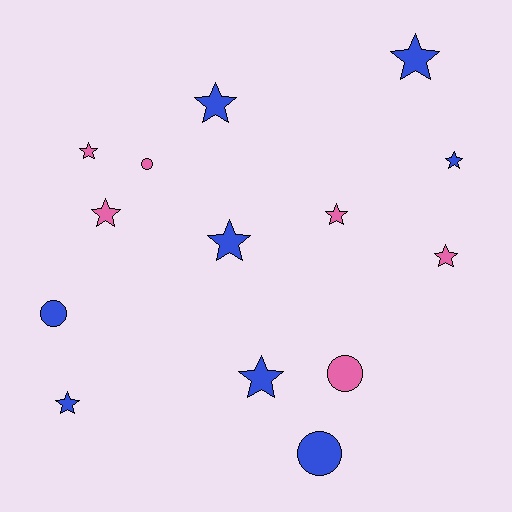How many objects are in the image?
There are 14 objects.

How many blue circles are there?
There are 2 blue circles.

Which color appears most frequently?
Blue, with 8 objects.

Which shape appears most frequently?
Star, with 10 objects.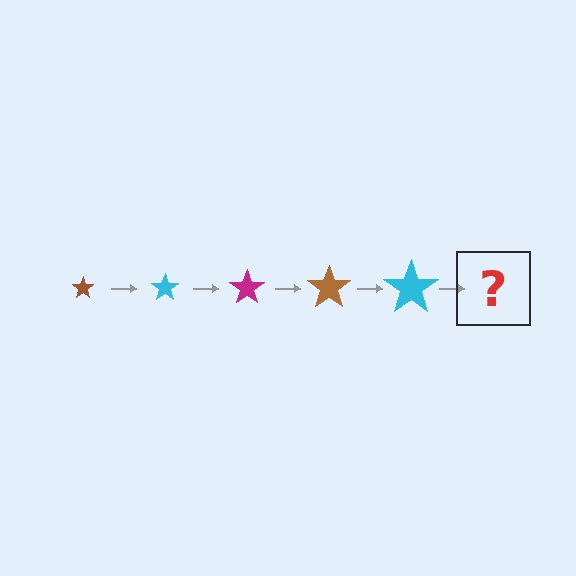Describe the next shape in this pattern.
It should be a magenta star, larger than the previous one.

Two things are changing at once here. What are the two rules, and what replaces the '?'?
The two rules are that the star grows larger each step and the color cycles through brown, cyan, and magenta. The '?' should be a magenta star, larger than the previous one.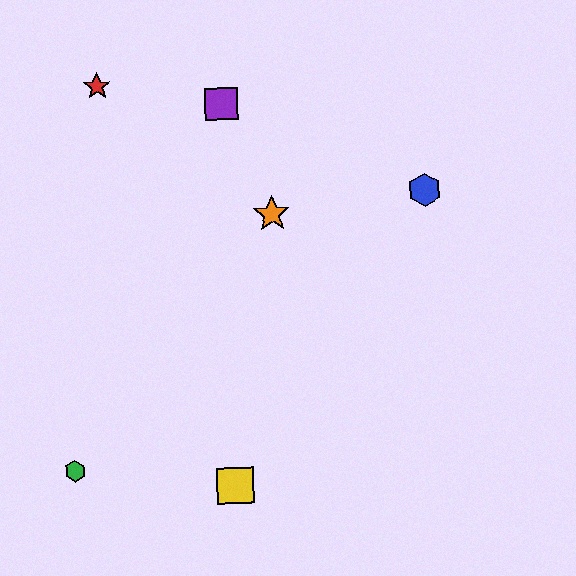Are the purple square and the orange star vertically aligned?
No, the purple square is at x≈221 and the orange star is at x≈271.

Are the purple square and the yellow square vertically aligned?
Yes, both are at x≈221.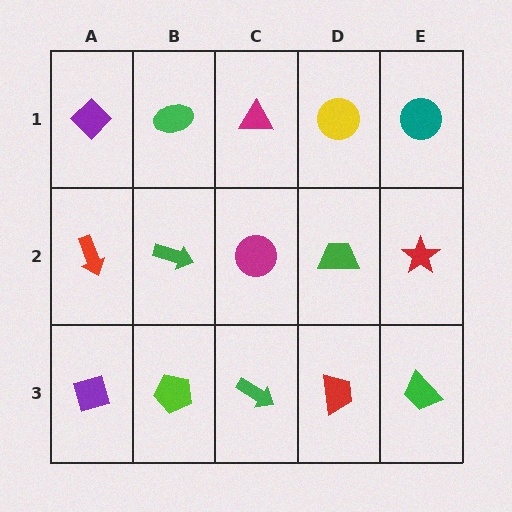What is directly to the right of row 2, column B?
A magenta circle.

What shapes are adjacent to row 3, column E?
A red star (row 2, column E), a red trapezoid (row 3, column D).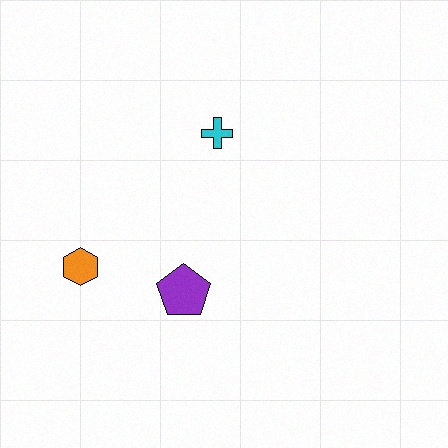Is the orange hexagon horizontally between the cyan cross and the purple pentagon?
No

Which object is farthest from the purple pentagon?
The cyan cross is farthest from the purple pentagon.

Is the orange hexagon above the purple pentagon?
Yes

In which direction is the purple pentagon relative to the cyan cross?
The purple pentagon is below the cyan cross.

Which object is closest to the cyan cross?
The purple pentagon is closest to the cyan cross.